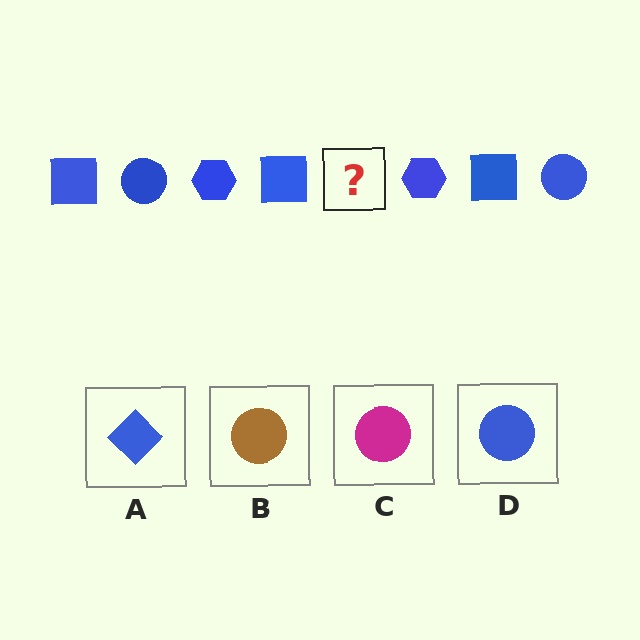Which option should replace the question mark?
Option D.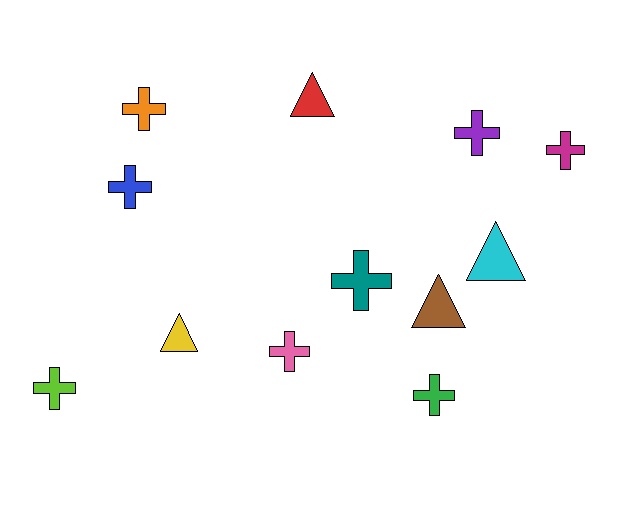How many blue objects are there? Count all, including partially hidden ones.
There is 1 blue object.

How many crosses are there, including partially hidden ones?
There are 8 crosses.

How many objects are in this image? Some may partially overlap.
There are 12 objects.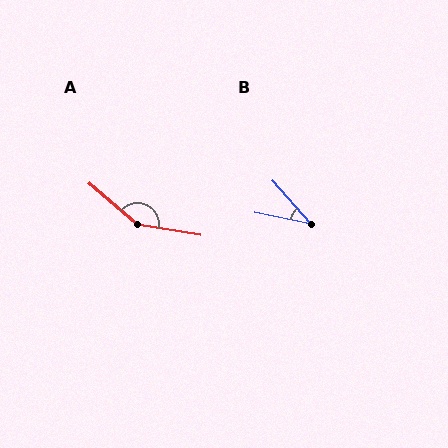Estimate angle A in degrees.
Approximately 148 degrees.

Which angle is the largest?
A, at approximately 148 degrees.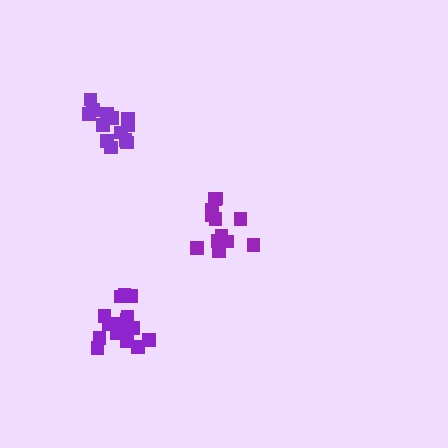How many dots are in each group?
Group 1: 12 dots, Group 2: 16 dots, Group 3: 13 dots (41 total).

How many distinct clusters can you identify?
There are 3 distinct clusters.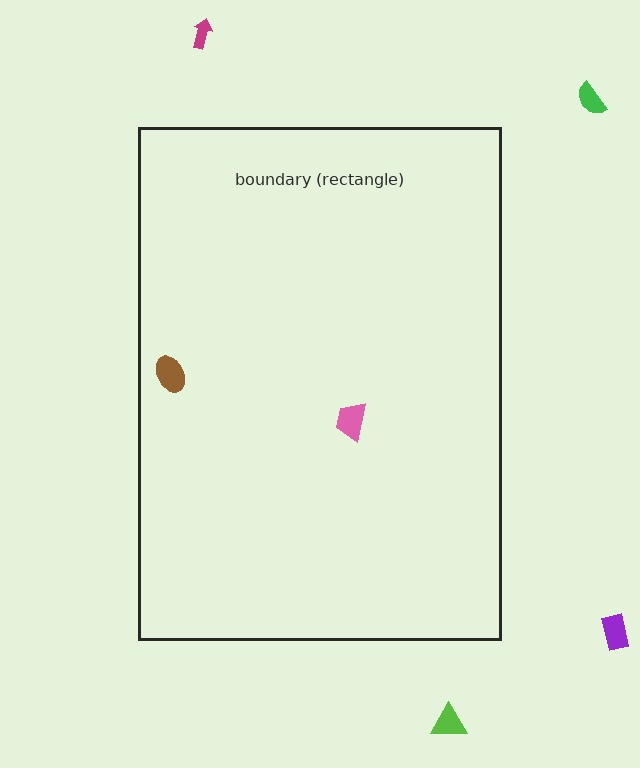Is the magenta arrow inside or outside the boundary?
Outside.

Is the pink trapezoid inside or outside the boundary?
Inside.